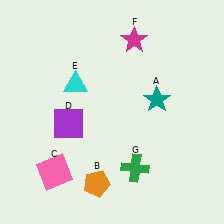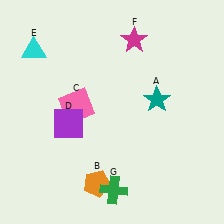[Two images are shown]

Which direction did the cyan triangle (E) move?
The cyan triangle (E) moved left.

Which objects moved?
The objects that moved are: the pink square (C), the cyan triangle (E), the green cross (G).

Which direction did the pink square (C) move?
The pink square (C) moved up.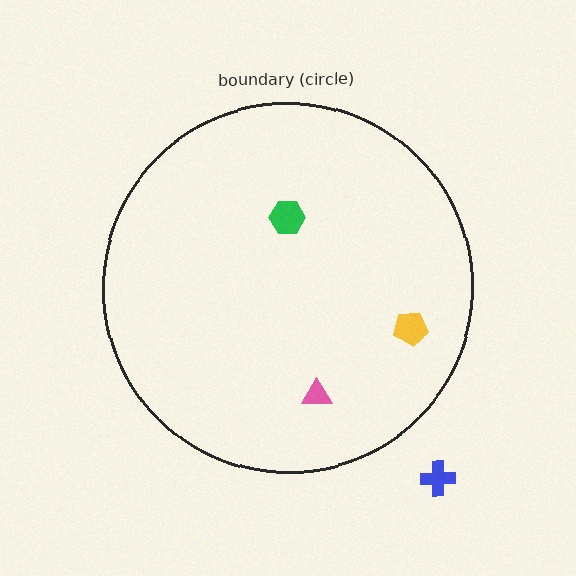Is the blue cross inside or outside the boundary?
Outside.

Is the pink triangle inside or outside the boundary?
Inside.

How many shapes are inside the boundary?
3 inside, 1 outside.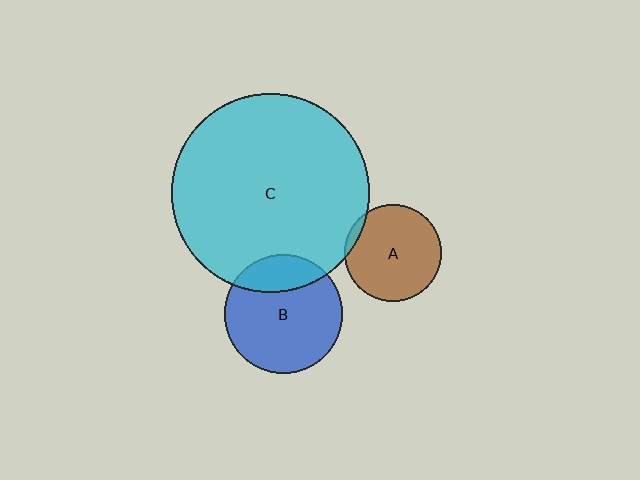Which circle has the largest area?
Circle C (cyan).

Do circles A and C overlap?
Yes.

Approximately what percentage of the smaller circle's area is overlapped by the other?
Approximately 5%.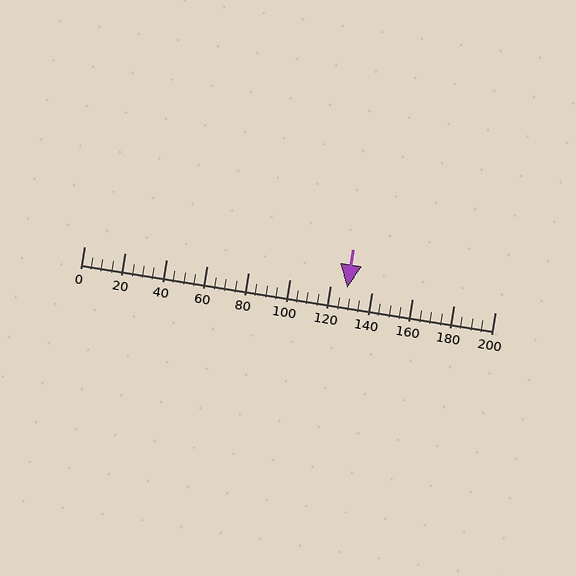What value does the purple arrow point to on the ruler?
The purple arrow points to approximately 128.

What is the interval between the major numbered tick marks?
The major tick marks are spaced 20 units apart.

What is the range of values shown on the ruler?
The ruler shows values from 0 to 200.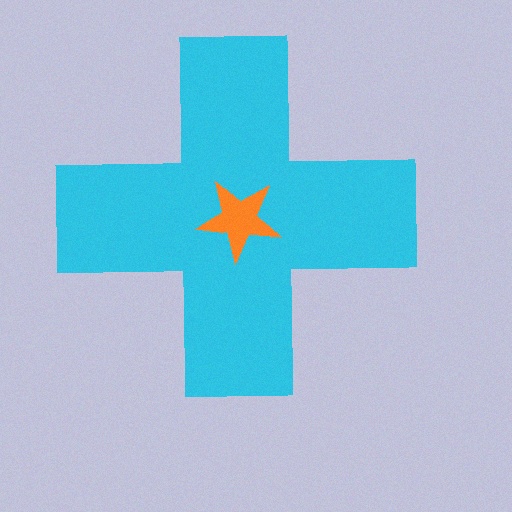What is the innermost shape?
The orange star.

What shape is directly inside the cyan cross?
The orange star.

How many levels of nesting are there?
2.